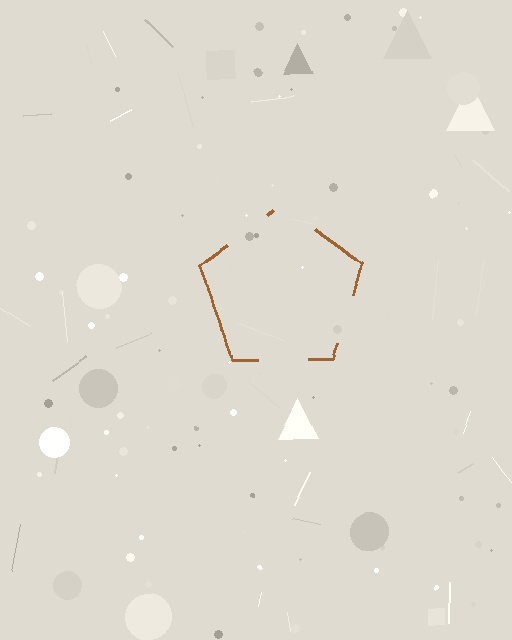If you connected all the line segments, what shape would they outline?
They would outline a pentagon.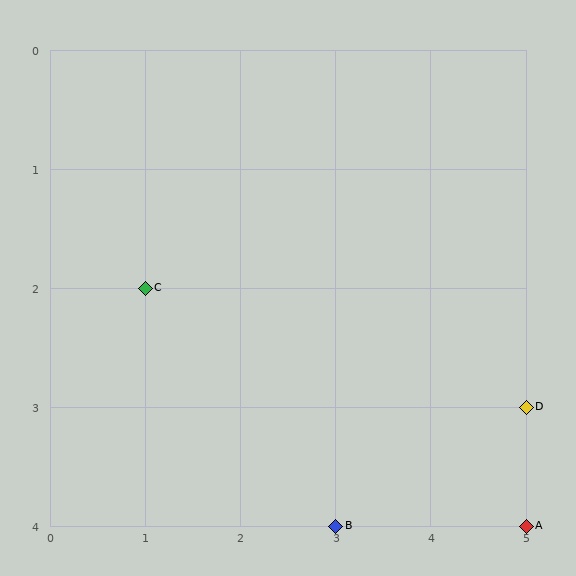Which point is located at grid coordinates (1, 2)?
Point C is at (1, 2).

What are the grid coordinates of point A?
Point A is at grid coordinates (5, 4).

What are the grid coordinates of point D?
Point D is at grid coordinates (5, 3).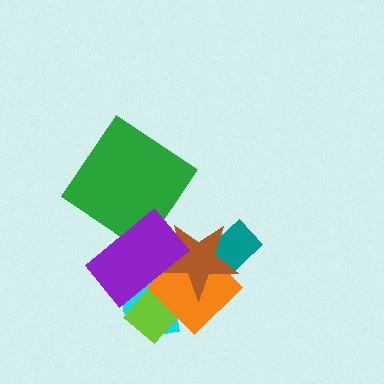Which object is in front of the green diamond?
The purple rectangle is in front of the green diamond.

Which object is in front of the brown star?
The purple rectangle is in front of the brown star.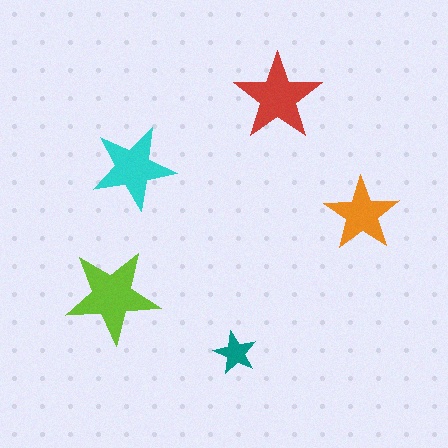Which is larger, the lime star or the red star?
The lime one.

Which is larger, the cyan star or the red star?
The red one.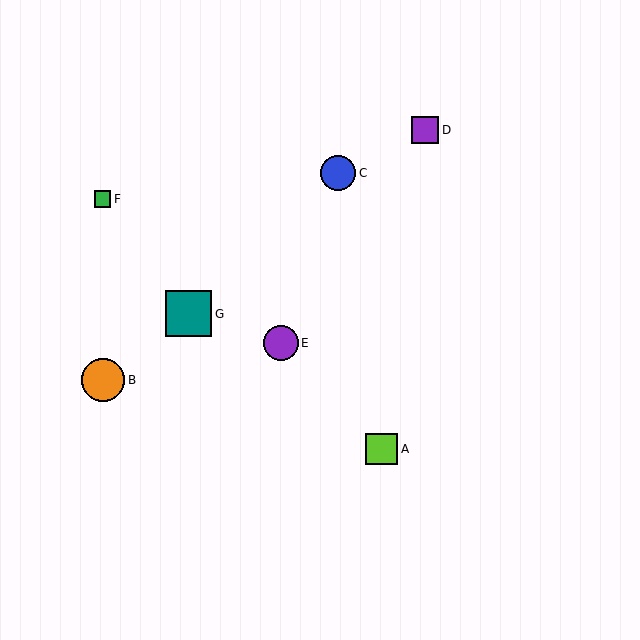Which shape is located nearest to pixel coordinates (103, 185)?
The green square (labeled F) at (102, 199) is nearest to that location.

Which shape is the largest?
The teal square (labeled G) is the largest.